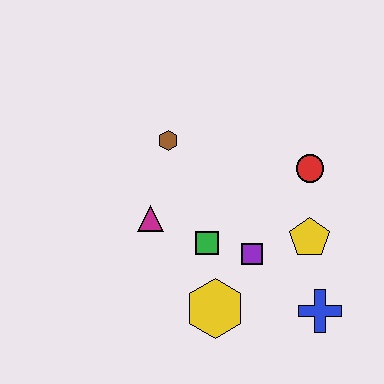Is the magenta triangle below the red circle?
Yes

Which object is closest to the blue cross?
The yellow pentagon is closest to the blue cross.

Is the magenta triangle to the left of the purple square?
Yes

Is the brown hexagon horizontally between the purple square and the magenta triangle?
Yes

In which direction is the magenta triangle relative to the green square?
The magenta triangle is to the left of the green square.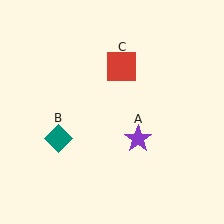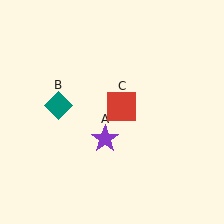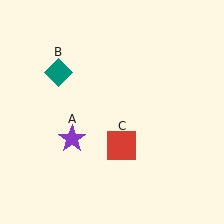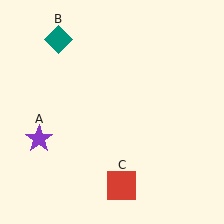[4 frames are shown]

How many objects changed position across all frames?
3 objects changed position: purple star (object A), teal diamond (object B), red square (object C).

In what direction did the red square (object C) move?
The red square (object C) moved down.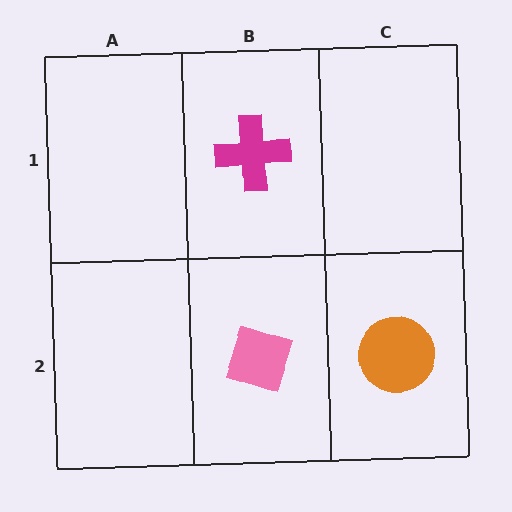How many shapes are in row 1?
1 shape.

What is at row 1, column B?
A magenta cross.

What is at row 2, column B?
A pink diamond.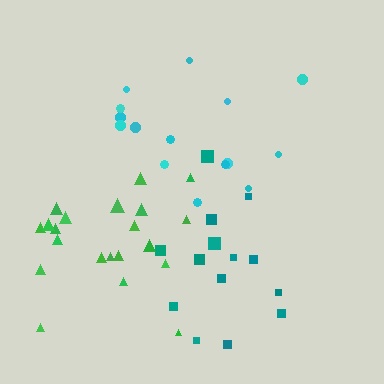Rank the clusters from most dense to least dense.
green, teal, cyan.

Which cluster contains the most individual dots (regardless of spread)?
Green (21).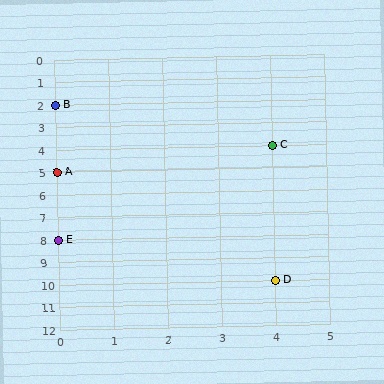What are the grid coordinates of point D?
Point D is at grid coordinates (4, 10).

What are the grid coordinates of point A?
Point A is at grid coordinates (0, 5).